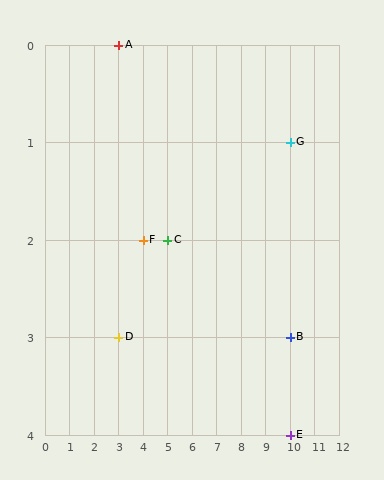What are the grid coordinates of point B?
Point B is at grid coordinates (10, 3).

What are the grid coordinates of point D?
Point D is at grid coordinates (3, 3).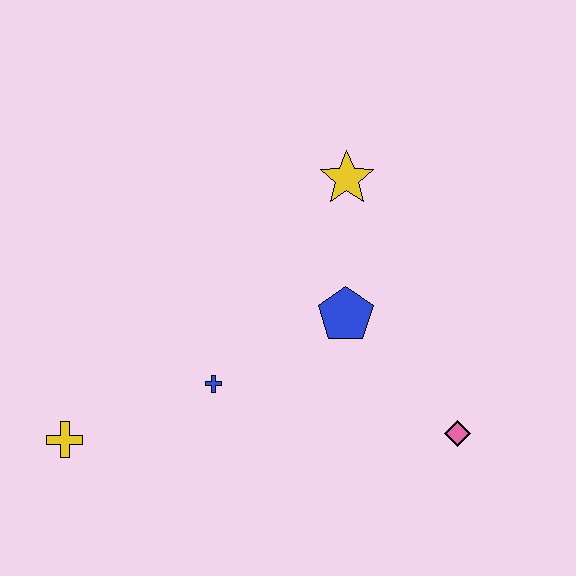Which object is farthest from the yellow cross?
The pink diamond is farthest from the yellow cross.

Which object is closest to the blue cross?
The blue pentagon is closest to the blue cross.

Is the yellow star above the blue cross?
Yes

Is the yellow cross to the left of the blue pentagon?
Yes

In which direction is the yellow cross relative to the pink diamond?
The yellow cross is to the left of the pink diamond.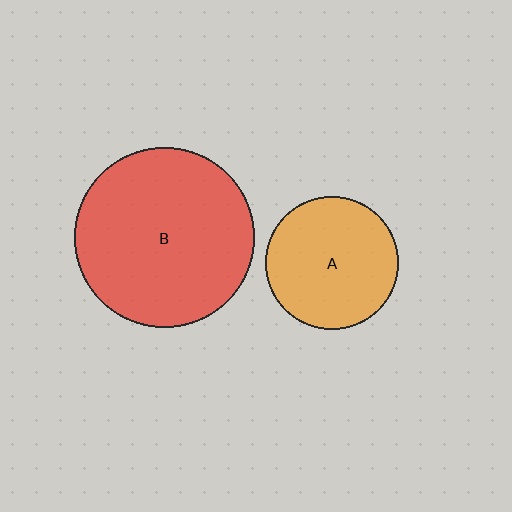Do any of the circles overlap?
No, none of the circles overlap.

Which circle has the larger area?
Circle B (red).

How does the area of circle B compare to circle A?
Approximately 1.8 times.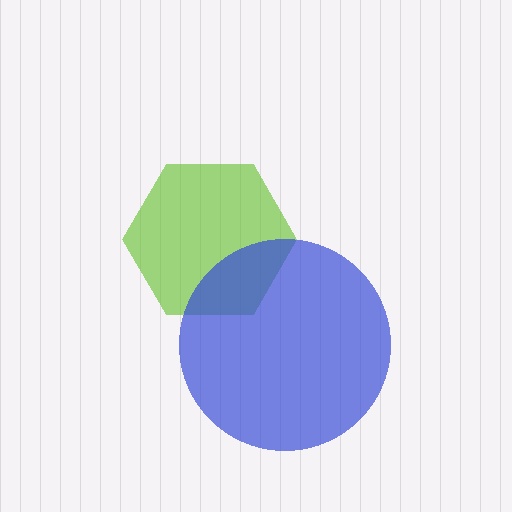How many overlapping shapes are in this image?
There are 2 overlapping shapes in the image.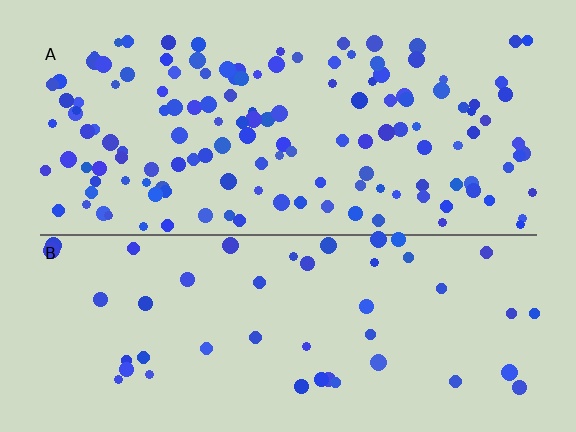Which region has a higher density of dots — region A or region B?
A (the top).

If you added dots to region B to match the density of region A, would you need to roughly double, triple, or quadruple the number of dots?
Approximately triple.